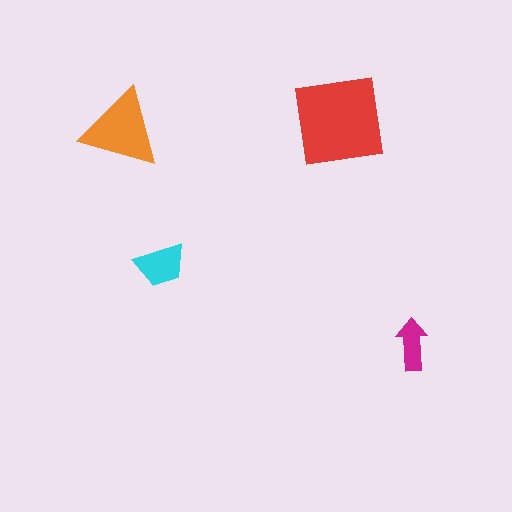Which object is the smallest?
The magenta arrow.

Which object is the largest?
The red square.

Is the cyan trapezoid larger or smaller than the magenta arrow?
Larger.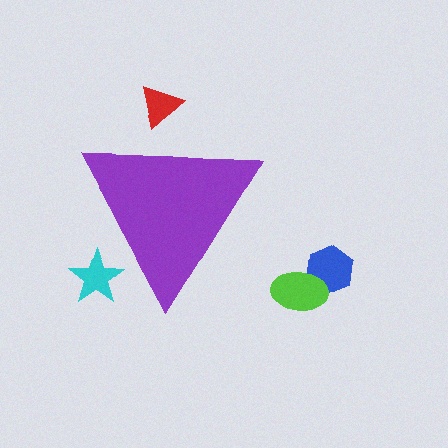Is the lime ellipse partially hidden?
No, the lime ellipse is fully visible.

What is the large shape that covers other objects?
A purple triangle.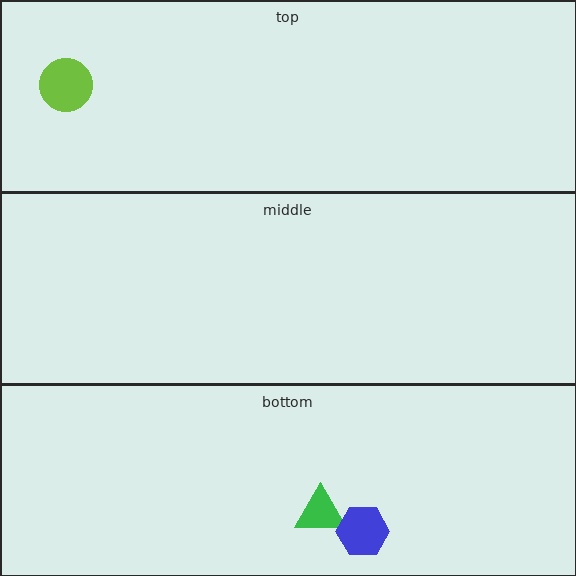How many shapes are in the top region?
1.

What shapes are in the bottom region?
The green triangle, the blue hexagon.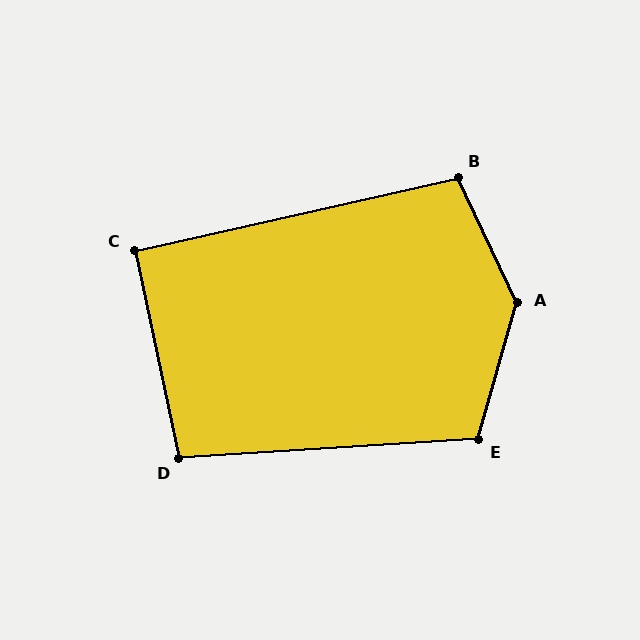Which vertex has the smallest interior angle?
C, at approximately 91 degrees.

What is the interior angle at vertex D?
Approximately 98 degrees (obtuse).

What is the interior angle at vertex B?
Approximately 103 degrees (obtuse).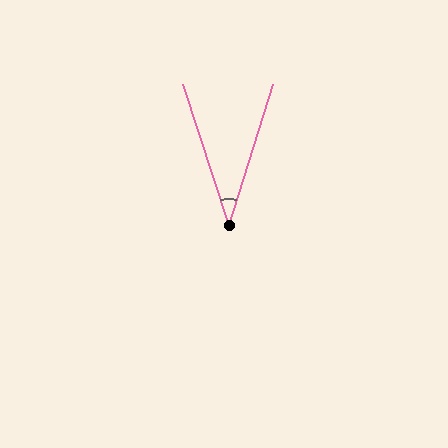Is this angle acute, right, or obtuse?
It is acute.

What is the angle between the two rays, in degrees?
Approximately 35 degrees.